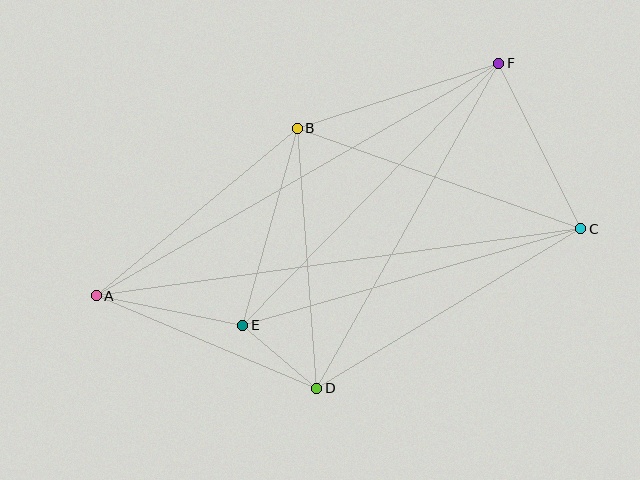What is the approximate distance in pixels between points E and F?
The distance between E and F is approximately 366 pixels.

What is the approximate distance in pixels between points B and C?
The distance between B and C is approximately 301 pixels.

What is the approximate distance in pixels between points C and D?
The distance between C and D is approximately 308 pixels.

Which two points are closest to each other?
Points D and E are closest to each other.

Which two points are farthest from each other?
Points A and C are farthest from each other.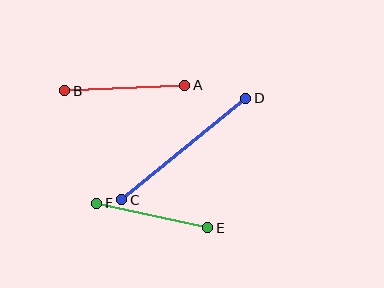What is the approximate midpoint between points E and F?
The midpoint is at approximately (152, 215) pixels.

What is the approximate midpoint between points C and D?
The midpoint is at approximately (184, 149) pixels.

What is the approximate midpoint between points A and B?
The midpoint is at approximately (125, 88) pixels.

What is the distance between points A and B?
The distance is approximately 120 pixels.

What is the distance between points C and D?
The distance is approximately 160 pixels.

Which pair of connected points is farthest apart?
Points C and D are farthest apart.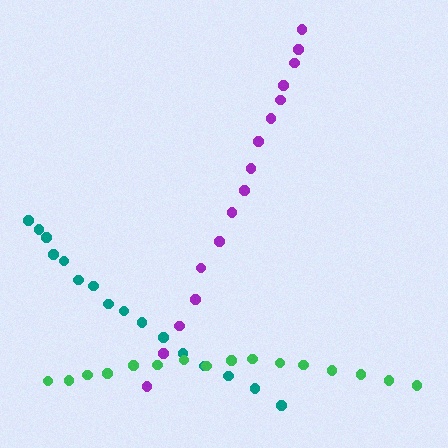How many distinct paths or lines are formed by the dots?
There are 3 distinct paths.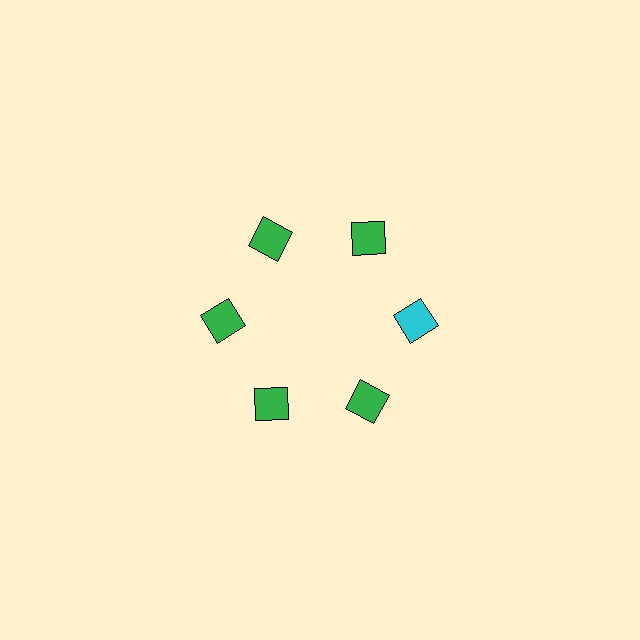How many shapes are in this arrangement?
There are 6 shapes arranged in a ring pattern.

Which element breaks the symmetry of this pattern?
The cyan diamond at roughly the 3 o'clock position breaks the symmetry. All other shapes are green diamonds.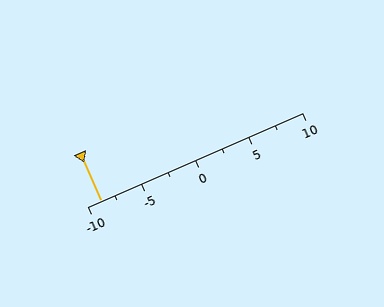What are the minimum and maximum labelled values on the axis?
The axis runs from -10 to 10.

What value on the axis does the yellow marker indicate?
The marker indicates approximately -8.8.